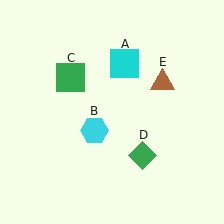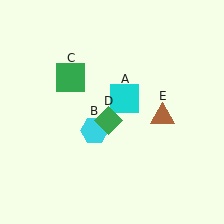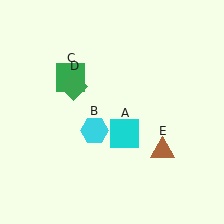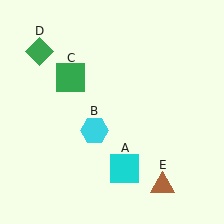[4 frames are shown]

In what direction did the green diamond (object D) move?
The green diamond (object D) moved up and to the left.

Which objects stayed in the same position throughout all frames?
Cyan hexagon (object B) and green square (object C) remained stationary.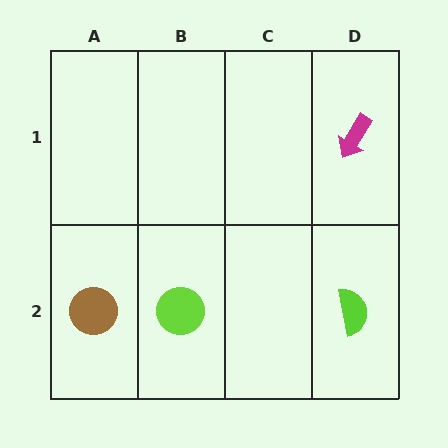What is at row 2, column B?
A lime circle.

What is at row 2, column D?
A lime semicircle.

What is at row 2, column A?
A brown circle.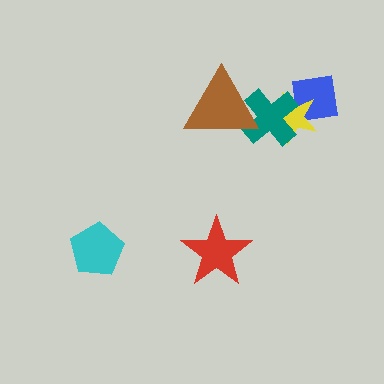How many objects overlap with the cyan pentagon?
0 objects overlap with the cyan pentagon.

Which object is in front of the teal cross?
The brown triangle is in front of the teal cross.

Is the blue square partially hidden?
Yes, it is partially covered by another shape.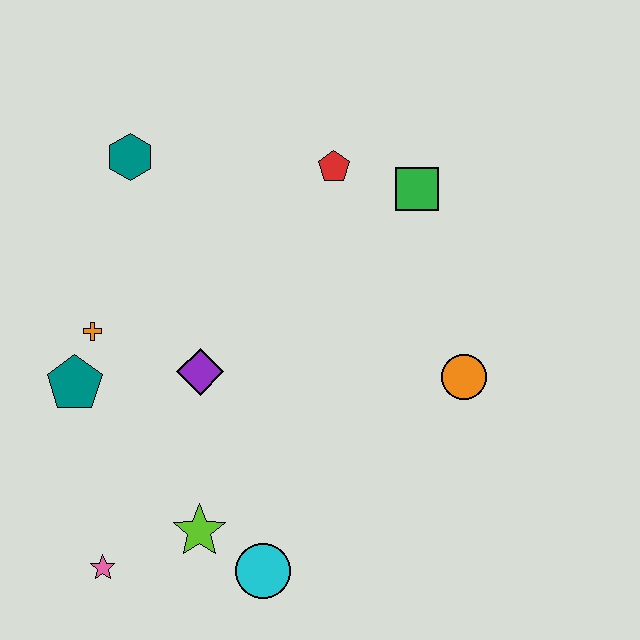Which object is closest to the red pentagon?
The green square is closest to the red pentagon.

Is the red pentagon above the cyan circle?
Yes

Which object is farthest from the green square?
The pink star is farthest from the green square.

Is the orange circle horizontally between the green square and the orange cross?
No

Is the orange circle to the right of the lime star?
Yes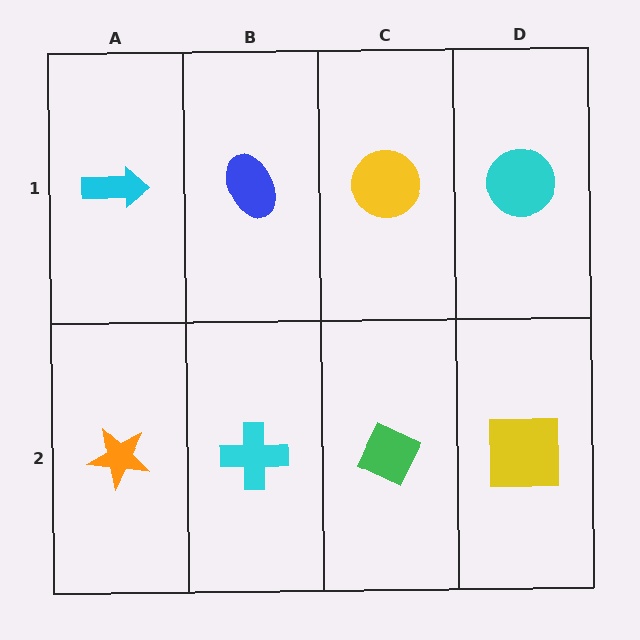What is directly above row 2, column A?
A cyan arrow.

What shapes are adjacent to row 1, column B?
A cyan cross (row 2, column B), a cyan arrow (row 1, column A), a yellow circle (row 1, column C).